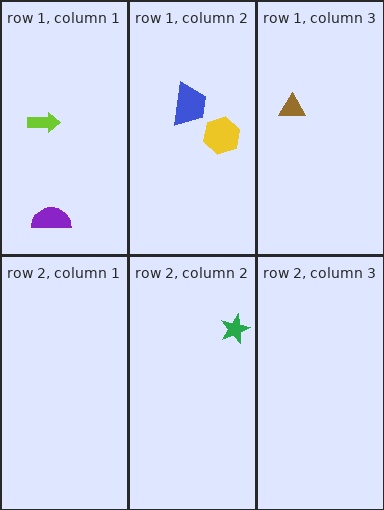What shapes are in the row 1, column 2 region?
The blue trapezoid, the yellow hexagon.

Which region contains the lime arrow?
The row 1, column 1 region.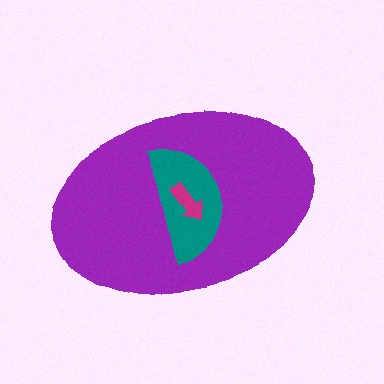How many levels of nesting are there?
3.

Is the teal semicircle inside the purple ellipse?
Yes.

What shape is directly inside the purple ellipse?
The teal semicircle.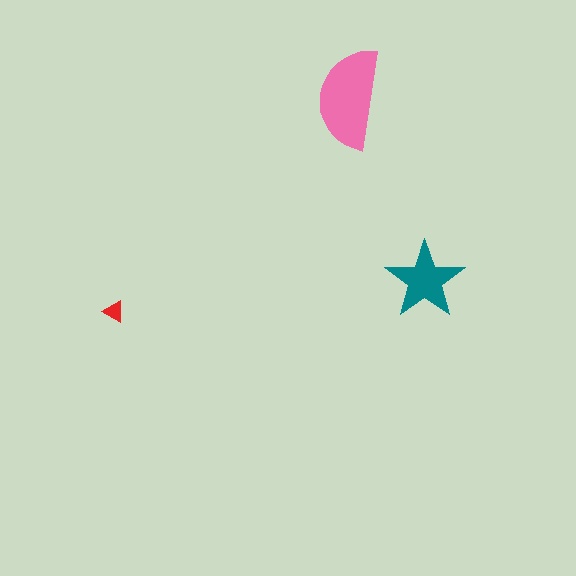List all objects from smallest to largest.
The red triangle, the teal star, the pink semicircle.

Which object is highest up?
The pink semicircle is topmost.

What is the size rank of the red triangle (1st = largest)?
3rd.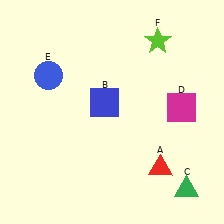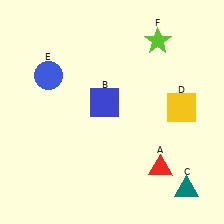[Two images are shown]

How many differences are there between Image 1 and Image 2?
There are 2 differences between the two images.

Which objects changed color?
C changed from green to teal. D changed from magenta to yellow.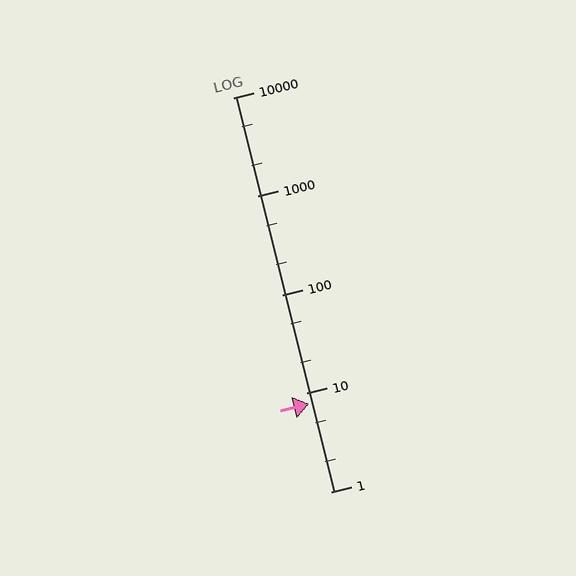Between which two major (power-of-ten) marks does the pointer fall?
The pointer is between 1 and 10.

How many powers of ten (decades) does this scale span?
The scale spans 4 decades, from 1 to 10000.